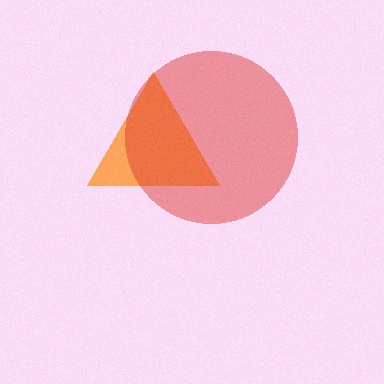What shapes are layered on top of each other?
The layered shapes are: an orange triangle, a red circle.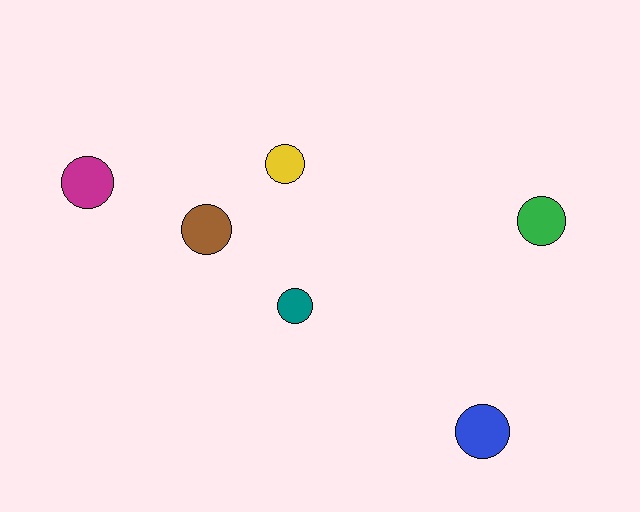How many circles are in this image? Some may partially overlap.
There are 6 circles.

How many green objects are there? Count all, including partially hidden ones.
There is 1 green object.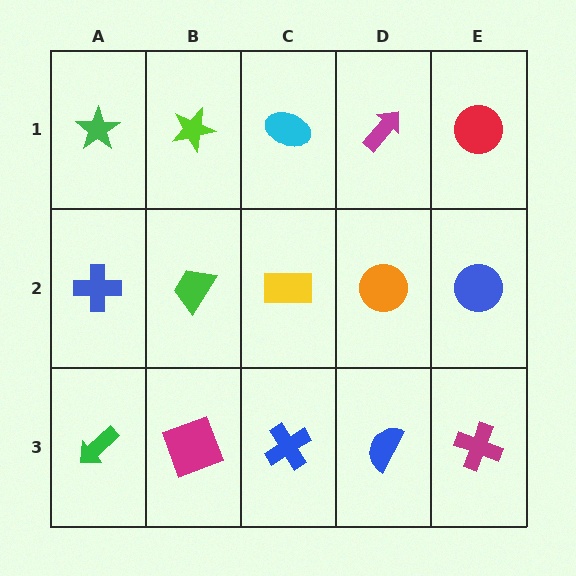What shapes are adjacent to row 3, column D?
An orange circle (row 2, column D), a blue cross (row 3, column C), a magenta cross (row 3, column E).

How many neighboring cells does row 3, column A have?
2.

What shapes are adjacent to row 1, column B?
A green trapezoid (row 2, column B), a green star (row 1, column A), a cyan ellipse (row 1, column C).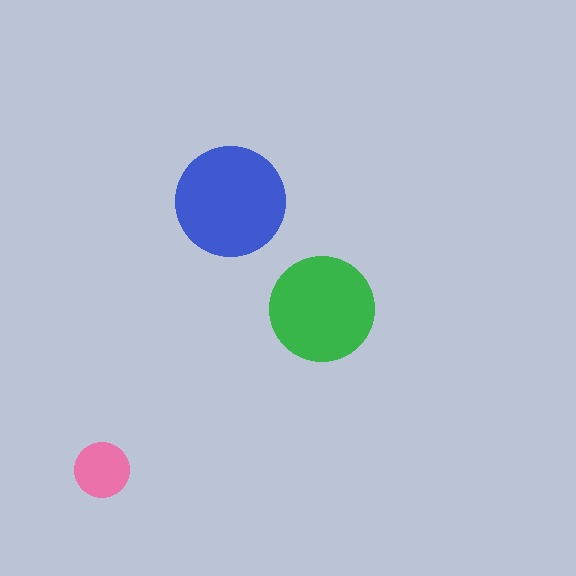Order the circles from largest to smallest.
the blue one, the green one, the pink one.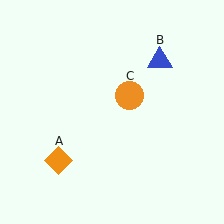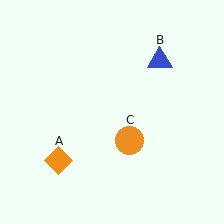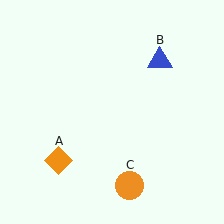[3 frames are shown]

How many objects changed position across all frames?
1 object changed position: orange circle (object C).